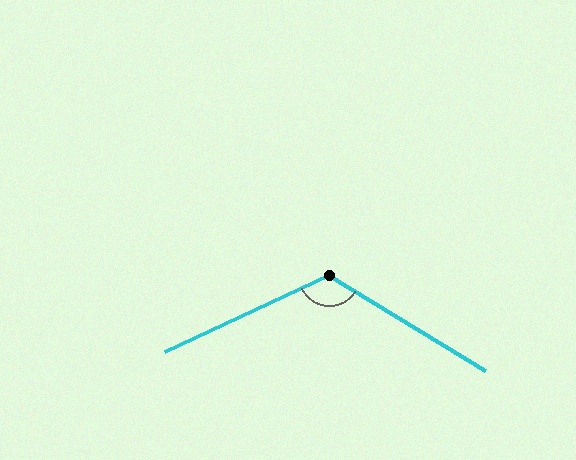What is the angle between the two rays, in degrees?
Approximately 124 degrees.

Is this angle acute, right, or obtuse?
It is obtuse.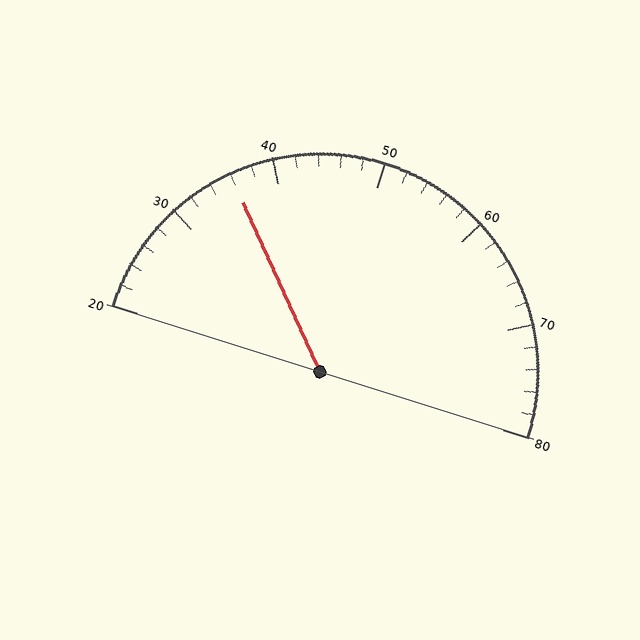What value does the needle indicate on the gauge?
The needle indicates approximately 36.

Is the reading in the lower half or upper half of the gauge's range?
The reading is in the lower half of the range (20 to 80).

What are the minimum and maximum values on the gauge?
The gauge ranges from 20 to 80.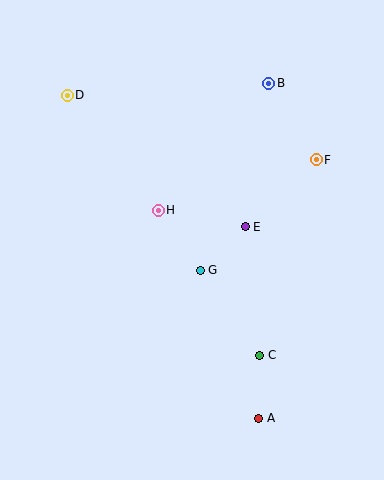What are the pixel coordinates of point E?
Point E is at (245, 227).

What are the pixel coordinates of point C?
Point C is at (260, 355).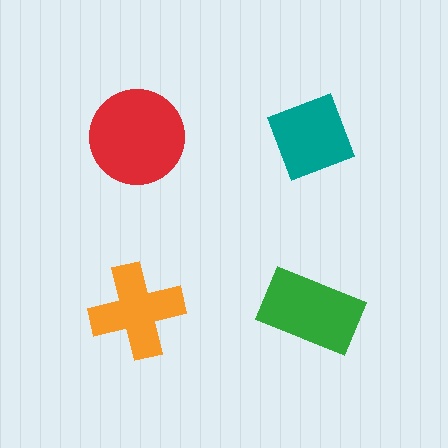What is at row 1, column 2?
A teal diamond.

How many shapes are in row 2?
2 shapes.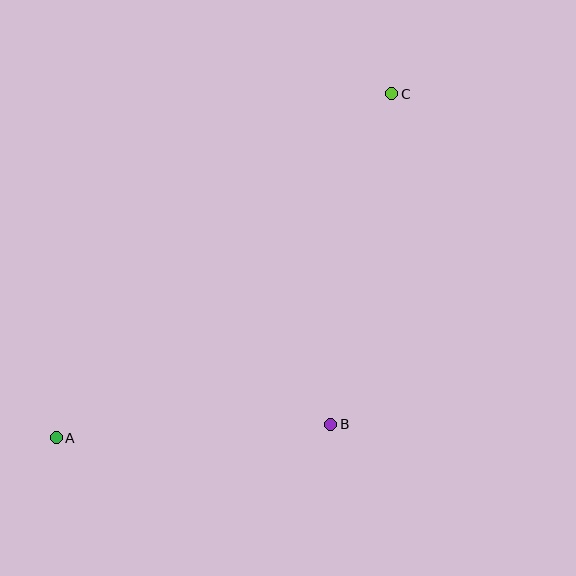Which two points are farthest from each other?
Points A and C are farthest from each other.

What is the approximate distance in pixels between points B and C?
The distance between B and C is approximately 336 pixels.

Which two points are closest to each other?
Points A and B are closest to each other.